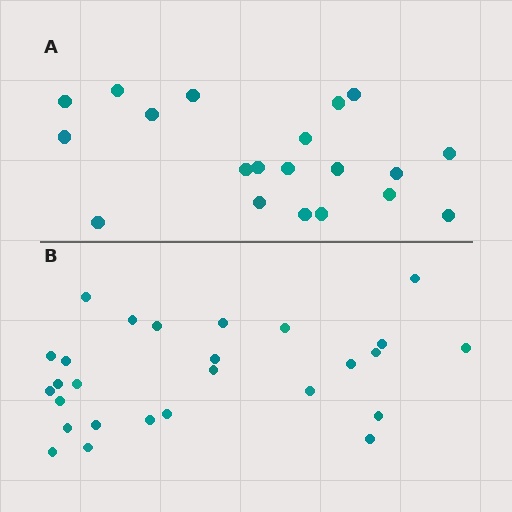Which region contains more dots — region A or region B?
Region B (the bottom region) has more dots.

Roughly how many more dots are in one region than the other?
Region B has roughly 8 or so more dots than region A.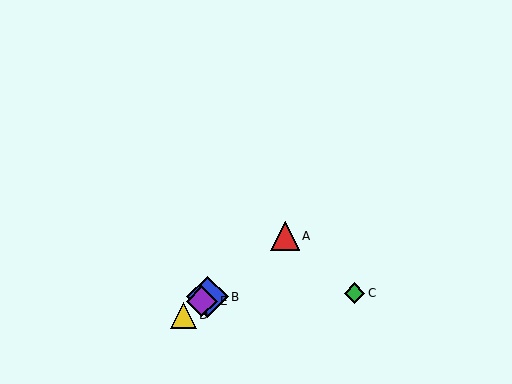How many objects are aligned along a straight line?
4 objects (A, B, D, E) are aligned along a straight line.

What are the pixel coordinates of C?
Object C is at (354, 293).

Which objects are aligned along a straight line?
Objects A, B, D, E are aligned along a straight line.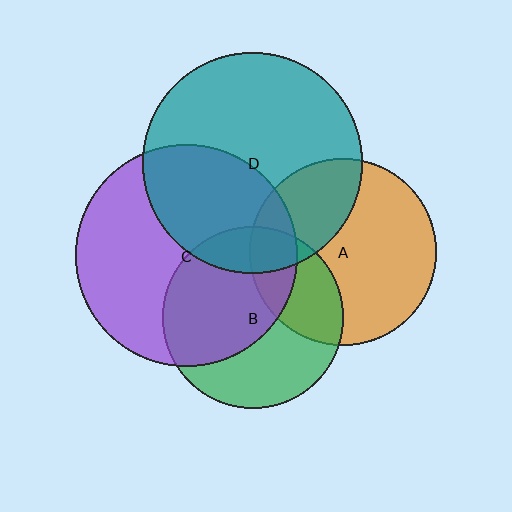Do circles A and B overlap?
Yes.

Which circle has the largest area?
Circle C (purple).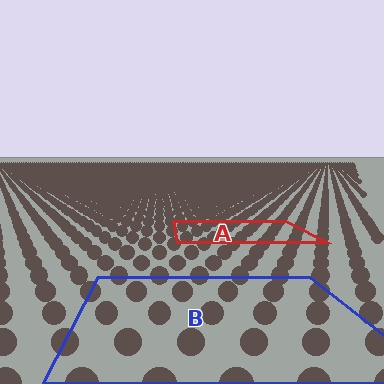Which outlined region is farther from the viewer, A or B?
Region A is farther from the viewer — the texture elements inside it appear smaller and more densely packed.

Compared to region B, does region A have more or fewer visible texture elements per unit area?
Region A has more texture elements per unit area — they are packed more densely because it is farther away.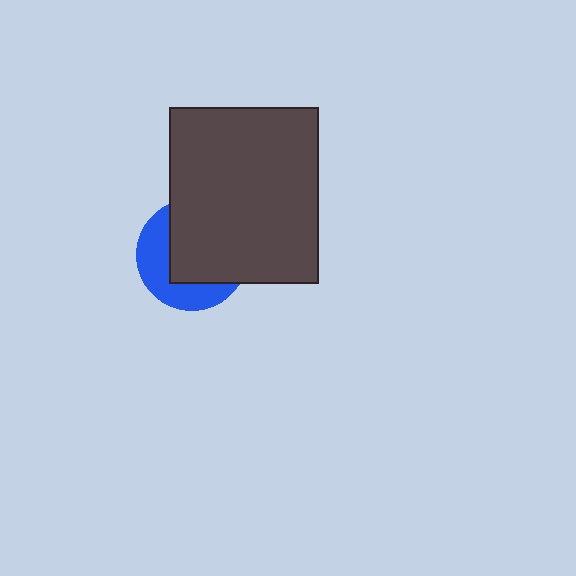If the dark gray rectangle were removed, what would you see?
You would see the complete blue circle.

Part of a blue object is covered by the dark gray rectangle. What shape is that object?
It is a circle.